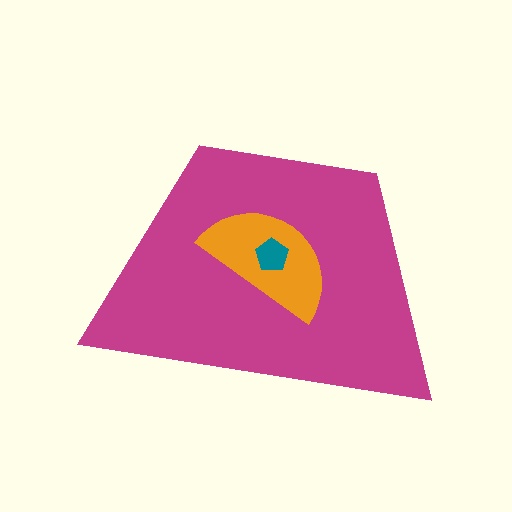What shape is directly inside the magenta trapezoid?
The orange semicircle.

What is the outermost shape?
The magenta trapezoid.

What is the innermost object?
The teal pentagon.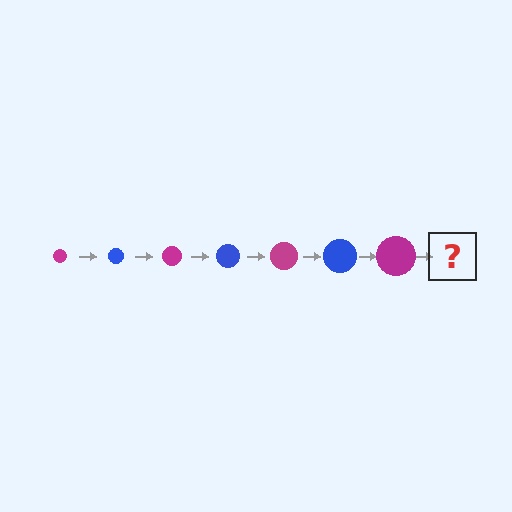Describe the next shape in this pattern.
It should be a blue circle, larger than the previous one.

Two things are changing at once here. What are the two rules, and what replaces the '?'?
The two rules are that the circle grows larger each step and the color cycles through magenta and blue. The '?' should be a blue circle, larger than the previous one.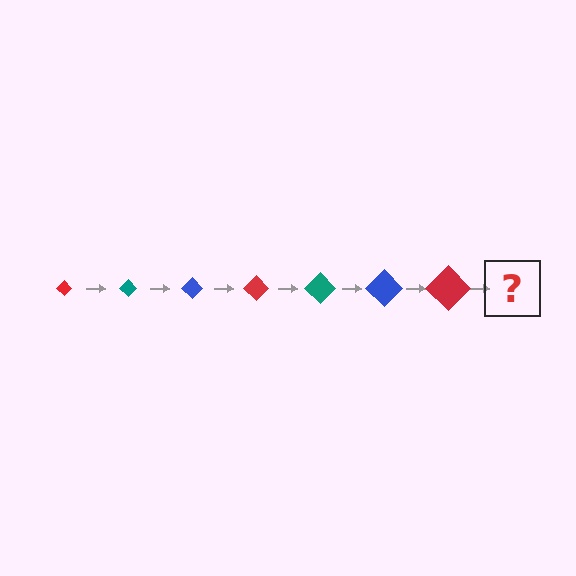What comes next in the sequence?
The next element should be a teal diamond, larger than the previous one.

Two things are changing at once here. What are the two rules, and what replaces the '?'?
The two rules are that the diamond grows larger each step and the color cycles through red, teal, and blue. The '?' should be a teal diamond, larger than the previous one.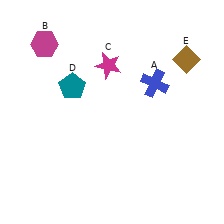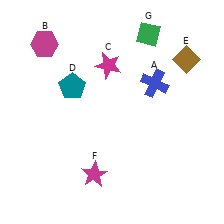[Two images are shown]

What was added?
A magenta star (F), a green diamond (G) were added in Image 2.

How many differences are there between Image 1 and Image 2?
There are 2 differences between the two images.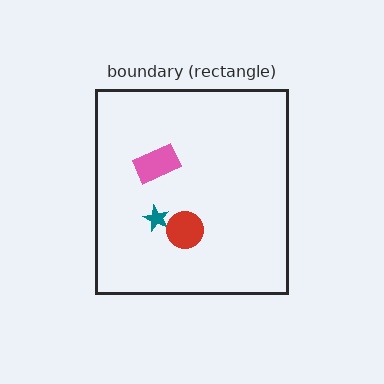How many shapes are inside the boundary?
3 inside, 0 outside.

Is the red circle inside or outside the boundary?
Inside.